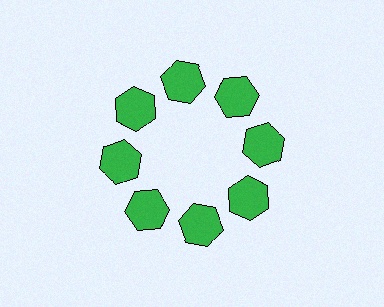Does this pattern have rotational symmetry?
Yes, this pattern has 8-fold rotational symmetry. It looks the same after rotating 45 degrees around the center.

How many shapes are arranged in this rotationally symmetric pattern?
There are 8 shapes, arranged in 8 groups of 1.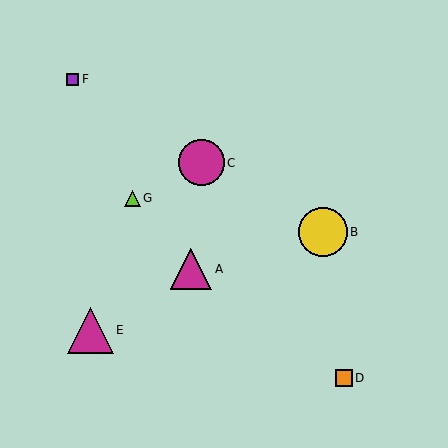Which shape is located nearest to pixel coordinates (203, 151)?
The magenta circle (labeled C) at (201, 163) is nearest to that location.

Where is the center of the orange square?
The center of the orange square is at (344, 378).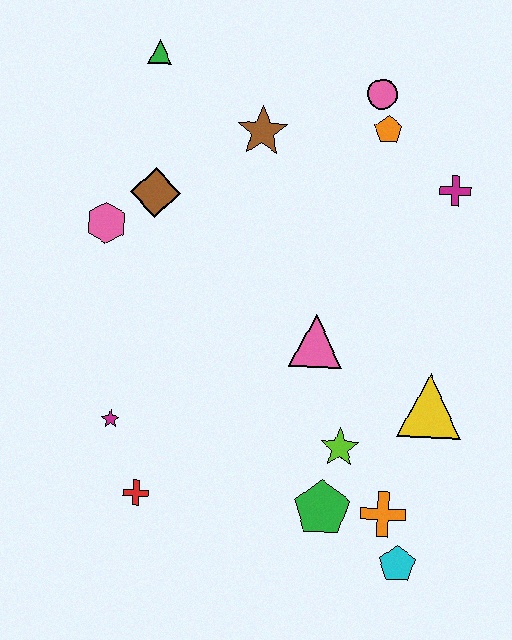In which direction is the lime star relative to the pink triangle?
The lime star is below the pink triangle.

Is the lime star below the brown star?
Yes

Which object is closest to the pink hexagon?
The brown diamond is closest to the pink hexagon.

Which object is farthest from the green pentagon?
The green triangle is farthest from the green pentagon.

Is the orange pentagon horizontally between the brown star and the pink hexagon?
No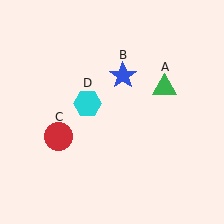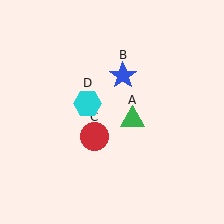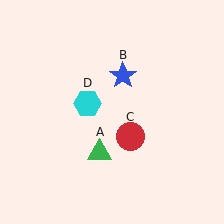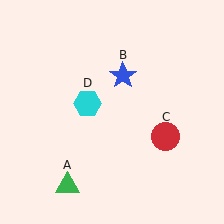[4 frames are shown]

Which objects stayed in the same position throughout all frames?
Blue star (object B) and cyan hexagon (object D) remained stationary.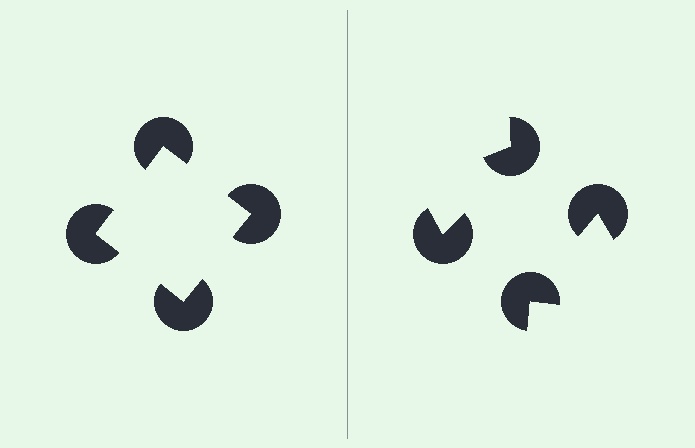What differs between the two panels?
The pac-man discs are positioned identically on both sides; only the wedge orientations differ. On the left they align to a square; on the right they are misaligned.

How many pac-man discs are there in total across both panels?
8 — 4 on each side.